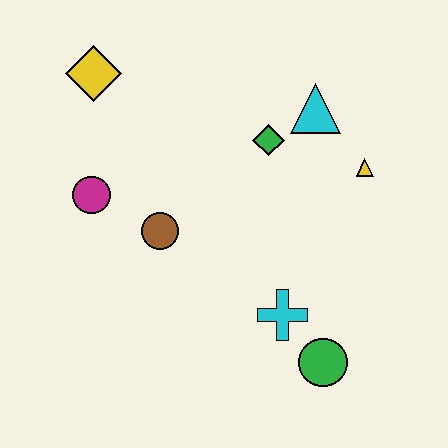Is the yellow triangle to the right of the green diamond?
Yes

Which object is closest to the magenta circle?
The brown circle is closest to the magenta circle.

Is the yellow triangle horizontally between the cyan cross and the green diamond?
No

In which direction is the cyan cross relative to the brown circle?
The cyan cross is to the right of the brown circle.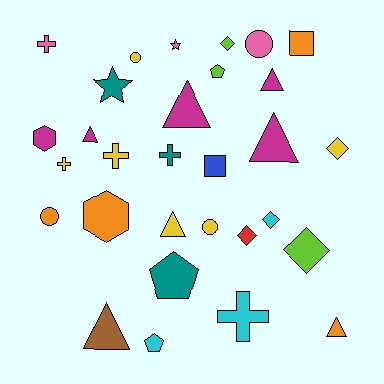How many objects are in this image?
There are 30 objects.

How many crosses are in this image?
There are 5 crosses.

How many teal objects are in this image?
There are 3 teal objects.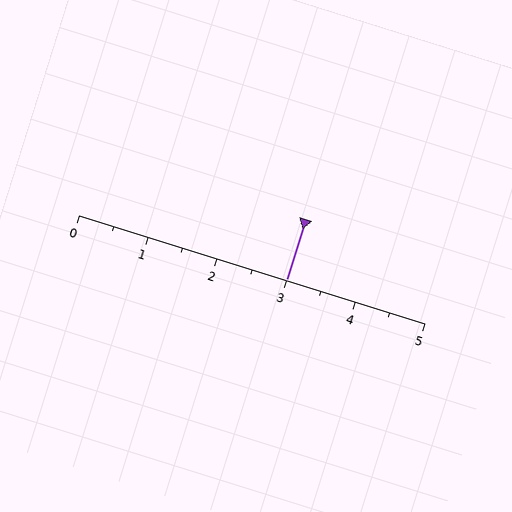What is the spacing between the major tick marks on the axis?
The major ticks are spaced 1 apart.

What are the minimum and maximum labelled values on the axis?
The axis runs from 0 to 5.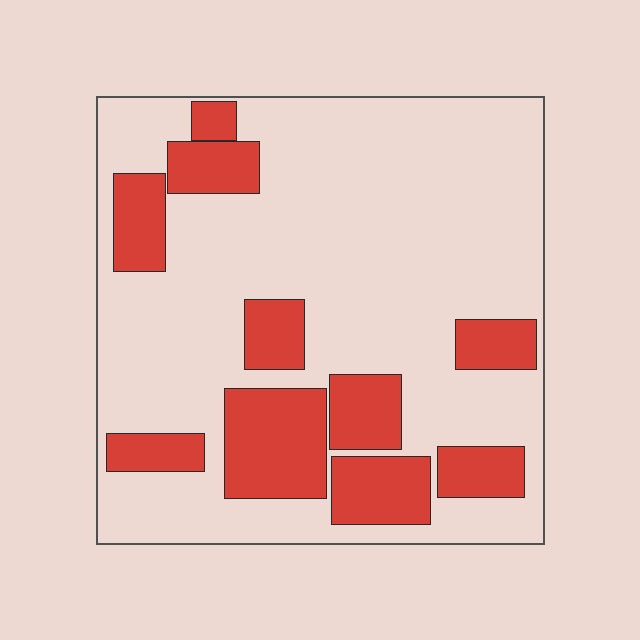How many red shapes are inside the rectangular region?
10.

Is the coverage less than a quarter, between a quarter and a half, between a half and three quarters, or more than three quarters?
Between a quarter and a half.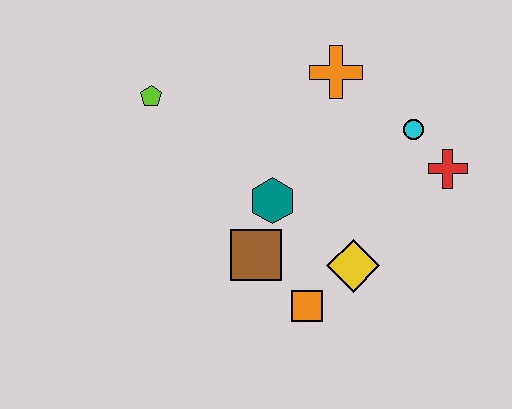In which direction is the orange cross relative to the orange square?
The orange cross is above the orange square.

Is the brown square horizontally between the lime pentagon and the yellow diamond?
Yes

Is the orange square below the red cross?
Yes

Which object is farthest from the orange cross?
The orange square is farthest from the orange cross.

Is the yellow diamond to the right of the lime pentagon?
Yes